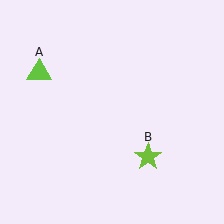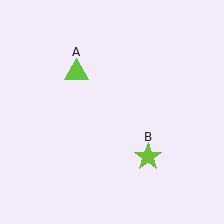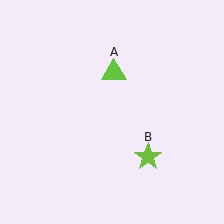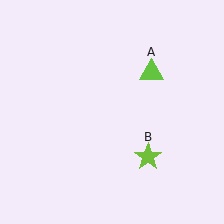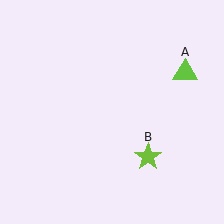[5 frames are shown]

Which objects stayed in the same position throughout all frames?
Lime star (object B) remained stationary.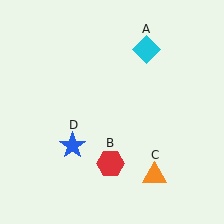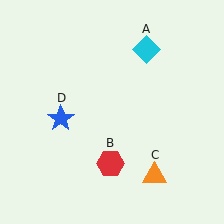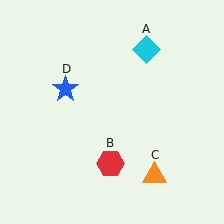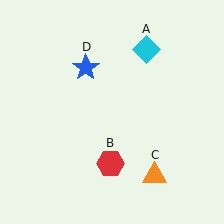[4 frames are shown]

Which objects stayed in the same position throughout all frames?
Cyan diamond (object A) and red hexagon (object B) and orange triangle (object C) remained stationary.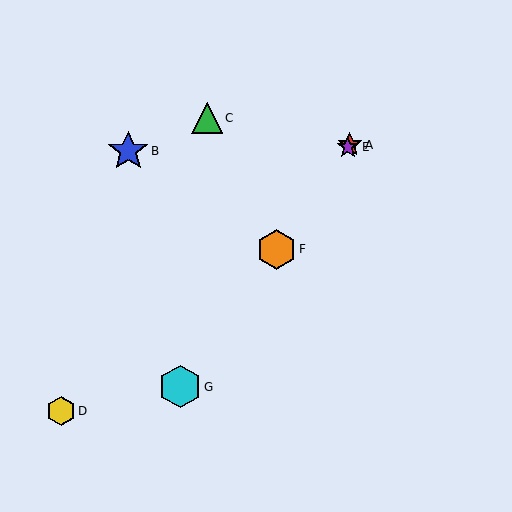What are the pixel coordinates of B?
Object B is at (128, 151).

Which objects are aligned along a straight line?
Objects A, E, F, G are aligned along a straight line.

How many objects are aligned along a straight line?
4 objects (A, E, F, G) are aligned along a straight line.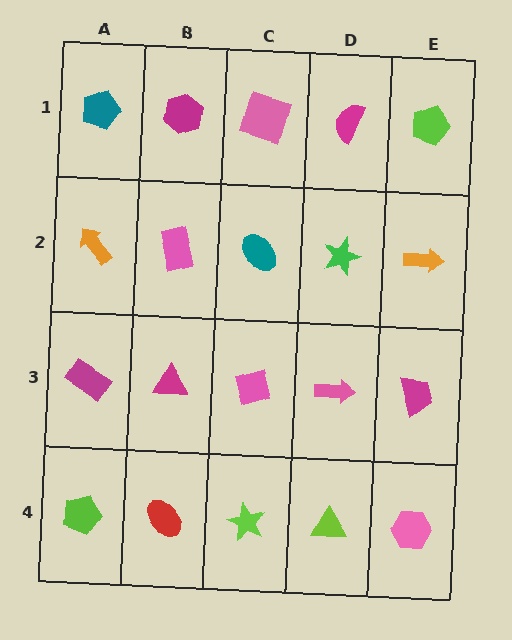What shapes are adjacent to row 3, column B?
A pink rectangle (row 2, column B), a red ellipse (row 4, column B), a magenta rectangle (row 3, column A), a pink diamond (row 3, column C).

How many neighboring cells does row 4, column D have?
3.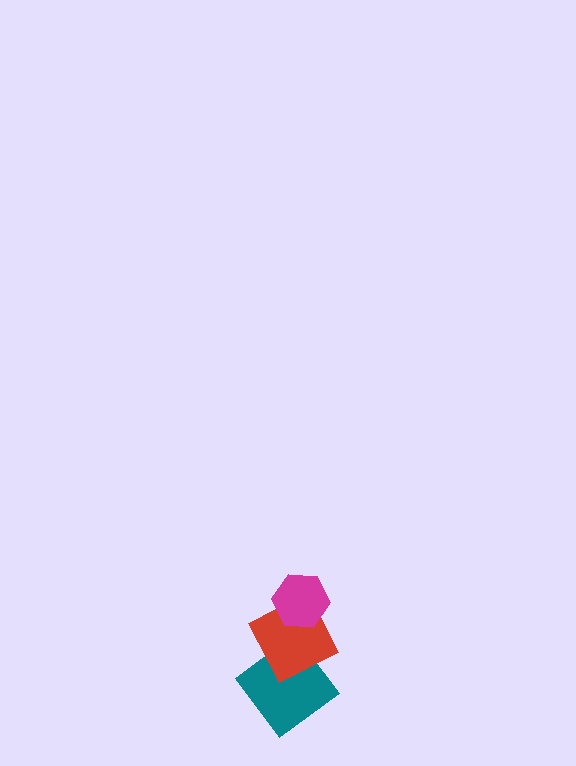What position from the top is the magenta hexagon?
The magenta hexagon is 1st from the top.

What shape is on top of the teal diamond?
The red square is on top of the teal diamond.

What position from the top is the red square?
The red square is 2nd from the top.